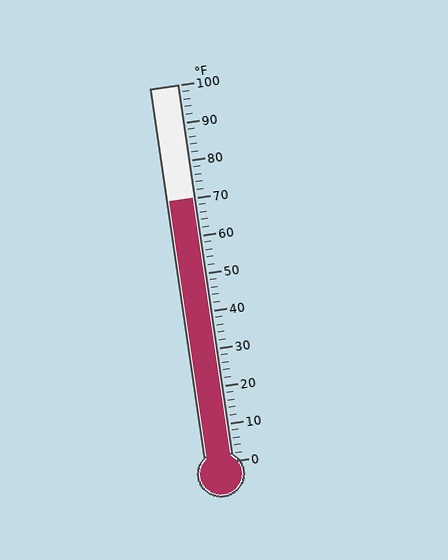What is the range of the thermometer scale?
The thermometer scale ranges from 0°F to 100°F.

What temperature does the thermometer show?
The thermometer shows approximately 70°F.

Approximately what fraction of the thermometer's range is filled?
The thermometer is filled to approximately 70% of its range.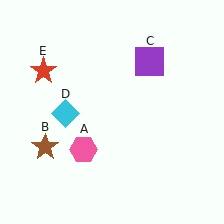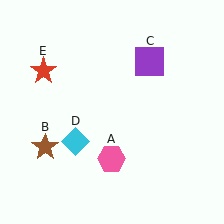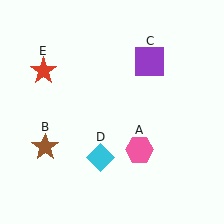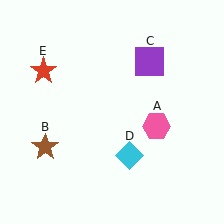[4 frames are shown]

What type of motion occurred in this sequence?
The pink hexagon (object A), cyan diamond (object D) rotated counterclockwise around the center of the scene.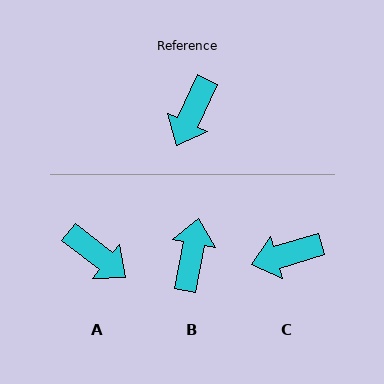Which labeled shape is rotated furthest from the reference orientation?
B, about 166 degrees away.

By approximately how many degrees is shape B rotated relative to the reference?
Approximately 166 degrees clockwise.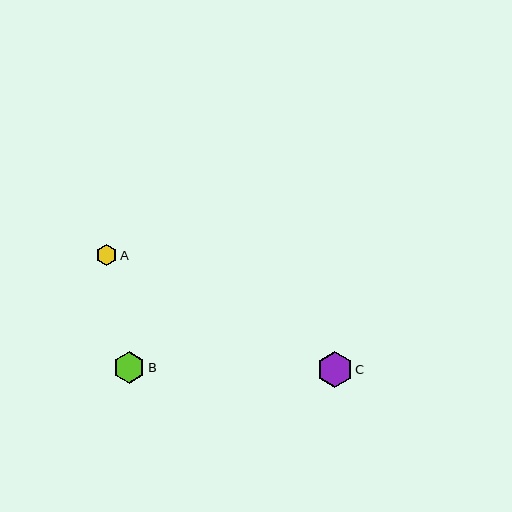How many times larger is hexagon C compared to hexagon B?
Hexagon C is approximately 1.1 times the size of hexagon B.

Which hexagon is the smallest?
Hexagon A is the smallest with a size of approximately 21 pixels.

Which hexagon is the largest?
Hexagon C is the largest with a size of approximately 35 pixels.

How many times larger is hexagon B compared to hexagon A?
Hexagon B is approximately 1.5 times the size of hexagon A.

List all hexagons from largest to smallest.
From largest to smallest: C, B, A.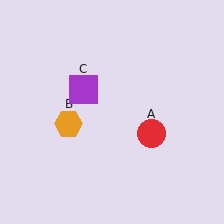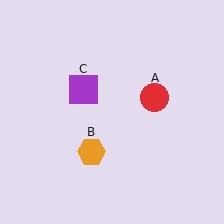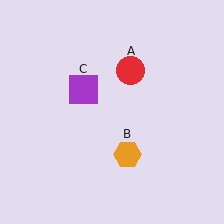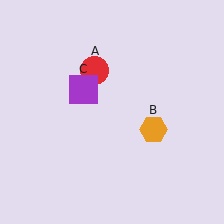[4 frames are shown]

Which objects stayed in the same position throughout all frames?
Purple square (object C) remained stationary.